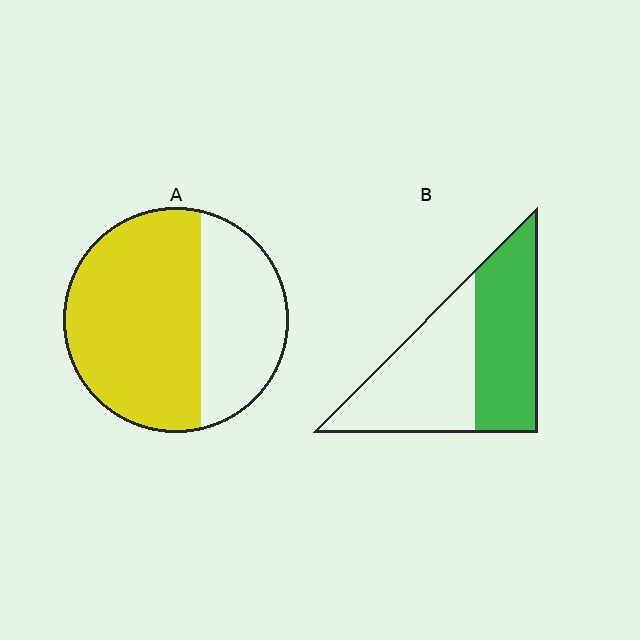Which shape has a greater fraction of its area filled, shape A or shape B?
Shape A.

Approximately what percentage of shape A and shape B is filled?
A is approximately 65% and B is approximately 50%.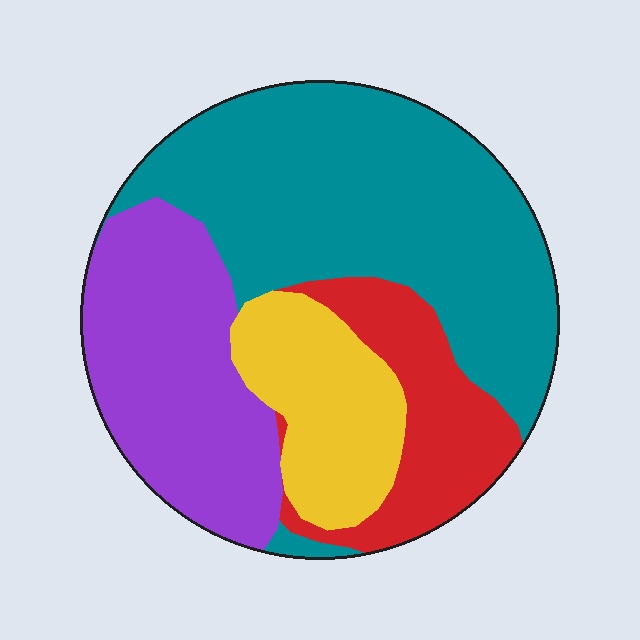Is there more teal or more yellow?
Teal.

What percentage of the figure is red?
Red takes up less than a quarter of the figure.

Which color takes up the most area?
Teal, at roughly 45%.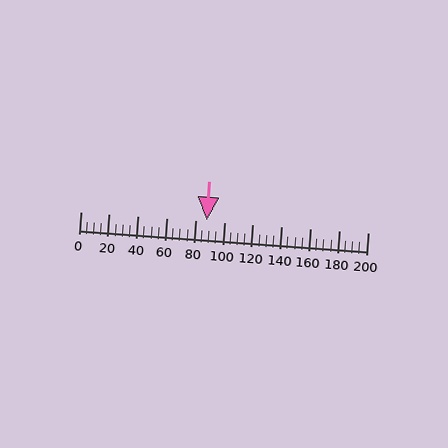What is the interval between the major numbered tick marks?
The major tick marks are spaced 20 units apart.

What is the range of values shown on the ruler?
The ruler shows values from 0 to 200.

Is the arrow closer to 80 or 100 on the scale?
The arrow is closer to 80.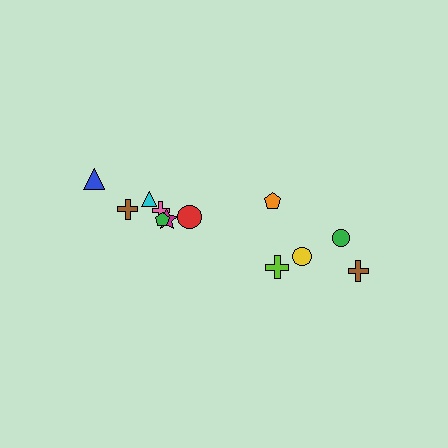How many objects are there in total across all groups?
There are 12 objects.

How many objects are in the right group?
There are 5 objects.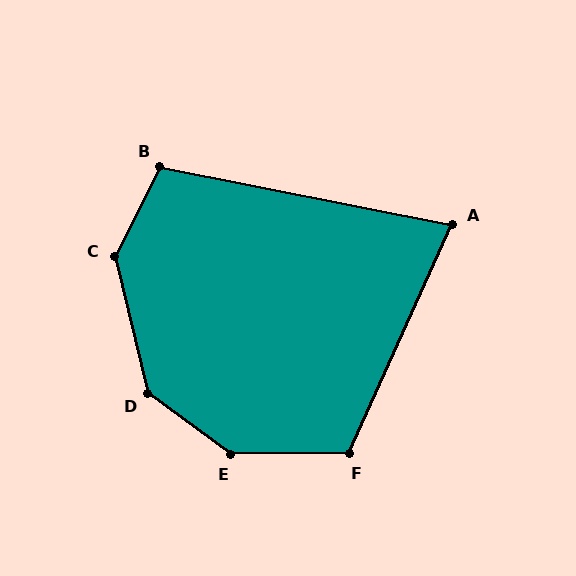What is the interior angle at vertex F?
Approximately 115 degrees (obtuse).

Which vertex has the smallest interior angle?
A, at approximately 77 degrees.